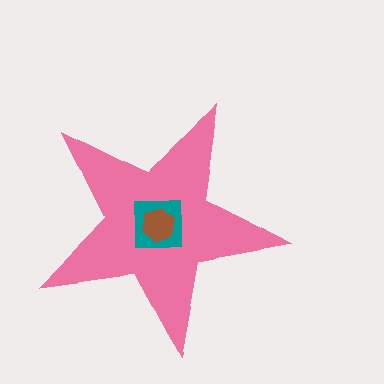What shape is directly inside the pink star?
The teal square.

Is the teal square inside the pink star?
Yes.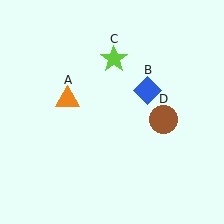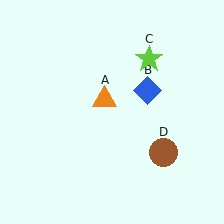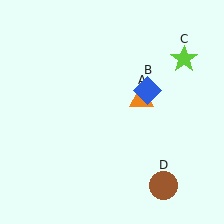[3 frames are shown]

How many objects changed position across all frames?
3 objects changed position: orange triangle (object A), lime star (object C), brown circle (object D).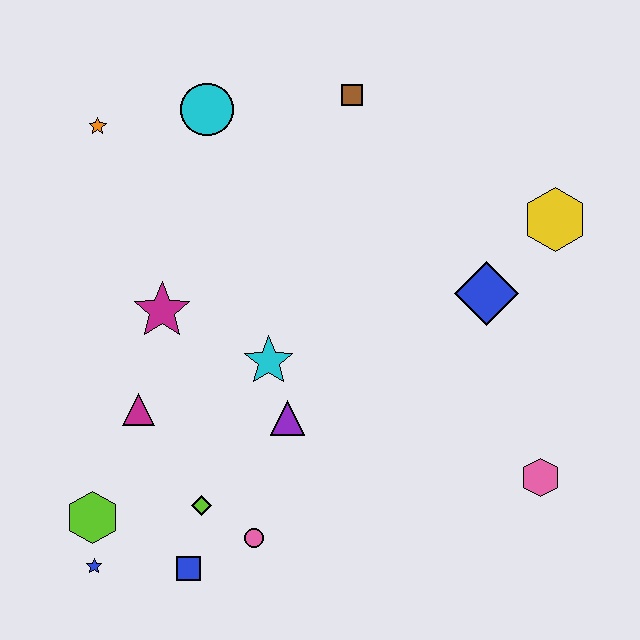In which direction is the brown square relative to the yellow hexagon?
The brown square is to the left of the yellow hexagon.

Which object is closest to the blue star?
The lime hexagon is closest to the blue star.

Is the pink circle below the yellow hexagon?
Yes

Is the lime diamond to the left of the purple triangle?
Yes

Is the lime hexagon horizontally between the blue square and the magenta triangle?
No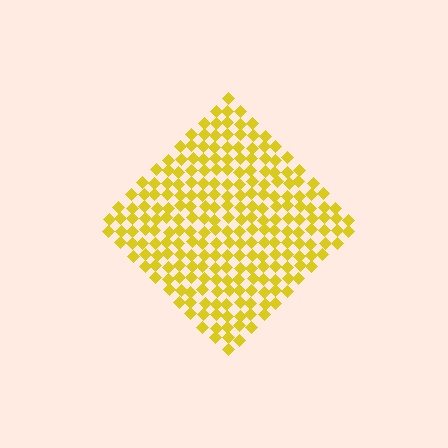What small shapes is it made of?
It is made of small diamonds.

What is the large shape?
The large shape is a diamond.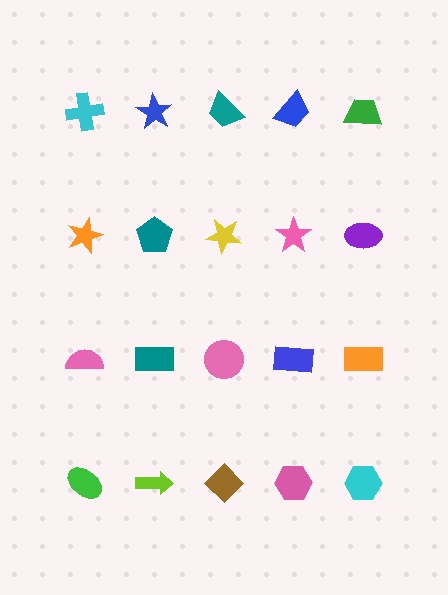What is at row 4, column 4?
A pink hexagon.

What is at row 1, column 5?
A green trapezoid.